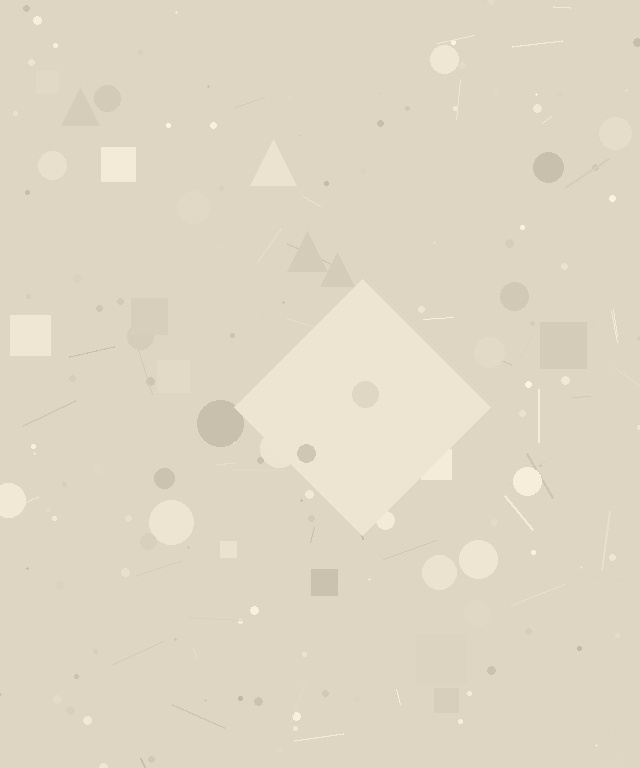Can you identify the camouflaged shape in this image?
The camouflaged shape is a diamond.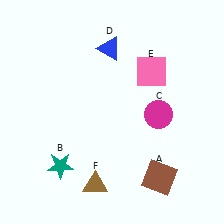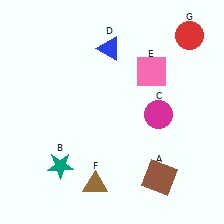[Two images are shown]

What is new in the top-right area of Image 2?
A red circle (G) was added in the top-right area of Image 2.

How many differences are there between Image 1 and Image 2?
There is 1 difference between the two images.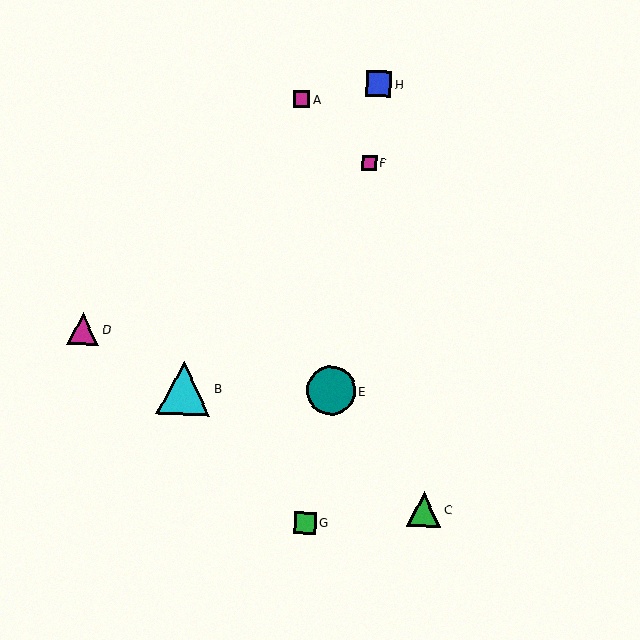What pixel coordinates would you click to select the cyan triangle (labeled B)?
Click at (184, 388) to select the cyan triangle B.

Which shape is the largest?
The cyan triangle (labeled B) is the largest.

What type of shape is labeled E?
Shape E is a teal circle.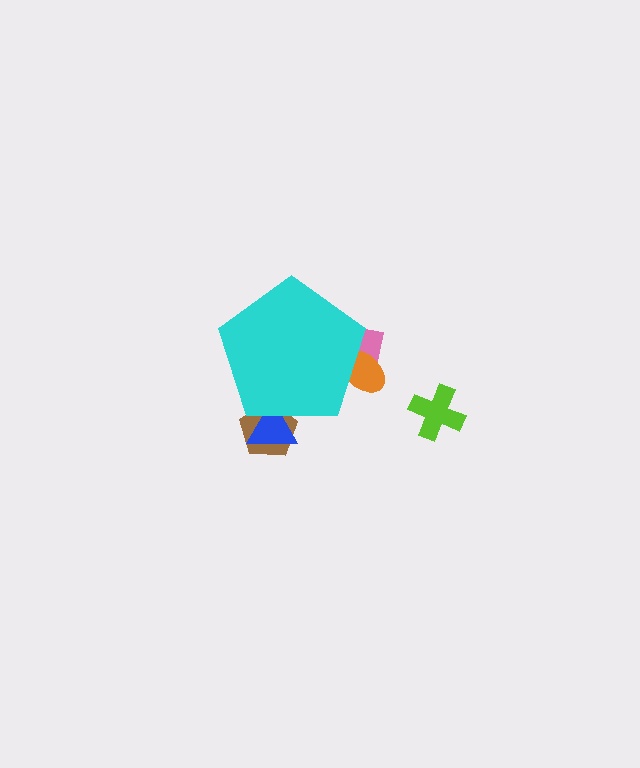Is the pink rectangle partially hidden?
Yes, the pink rectangle is partially hidden behind the cyan pentagon.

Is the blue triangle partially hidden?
Yes, the blue triangle is partially hidden behind the cyan pentagon.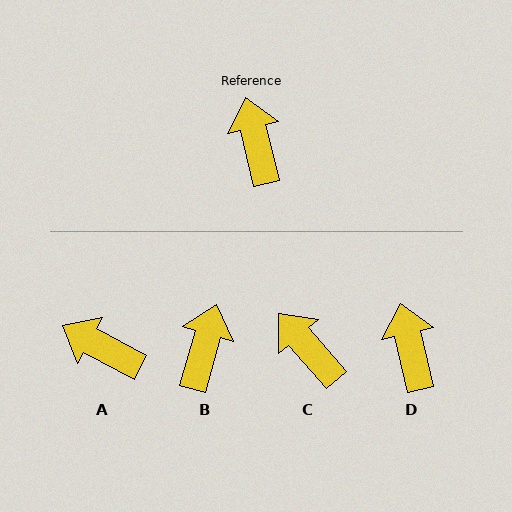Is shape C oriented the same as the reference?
No, it is off by about 27 degrees.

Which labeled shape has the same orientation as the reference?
D.